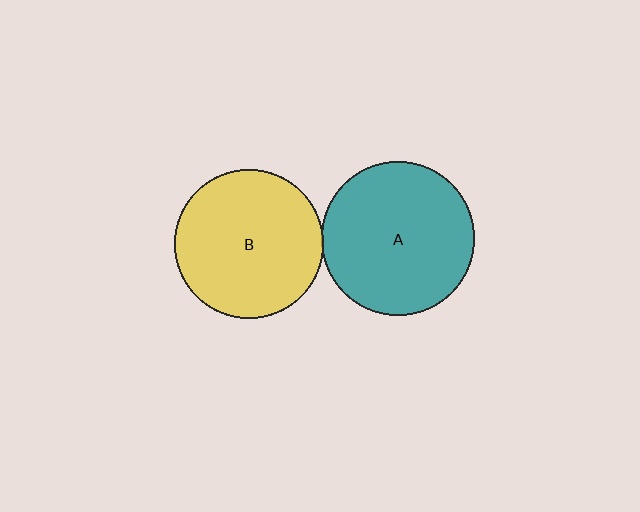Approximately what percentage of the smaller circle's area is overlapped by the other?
Approximately 5%.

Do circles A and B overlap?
Yes.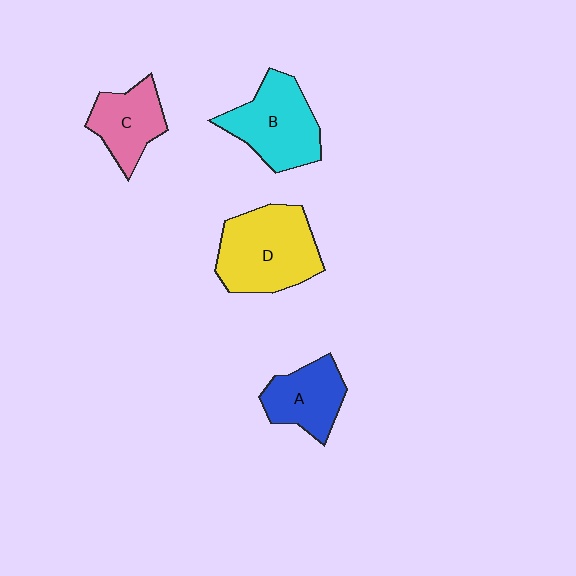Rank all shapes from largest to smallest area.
From largest to smallest: D (yellow), B (cyan), A (blue), C (pink).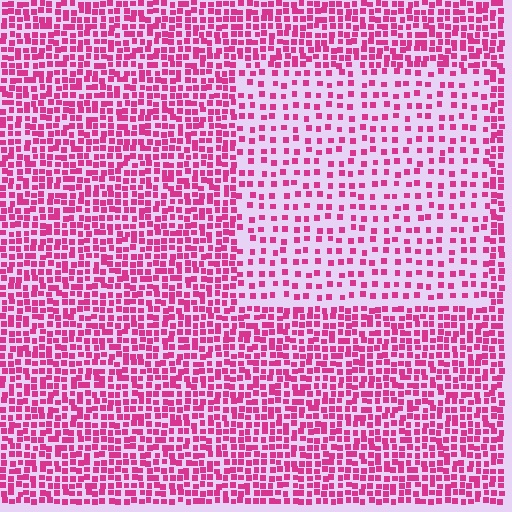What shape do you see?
I see a rectangle.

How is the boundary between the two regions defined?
The boundary is defined by a change in element density (approximately 2.1x ratio). All elements are the same color, size, and shape.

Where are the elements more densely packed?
The elements are more densely packed outside the rectangle boundary.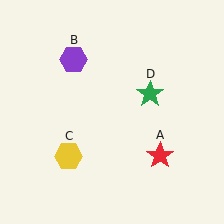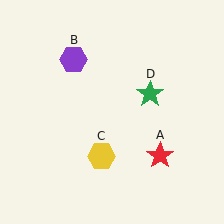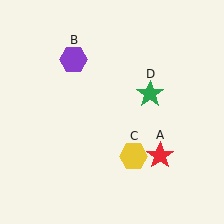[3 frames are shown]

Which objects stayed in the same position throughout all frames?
Red star (object A) and purple hexagon (object B) and green star (object D) remained stationary.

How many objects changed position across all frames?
1 object changed position: yellow hexagon (object C).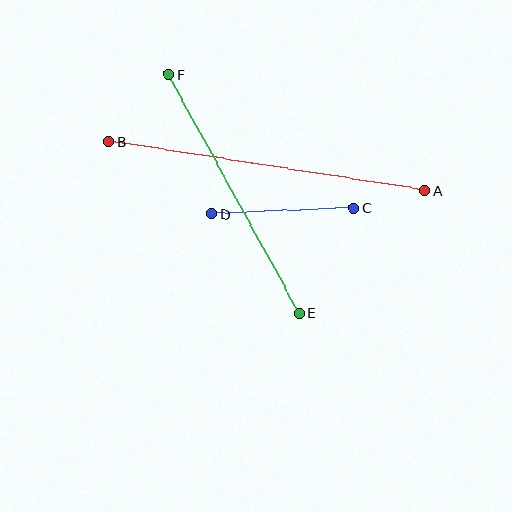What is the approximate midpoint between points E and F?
The midpoint is at approximately (234, 194) pixels.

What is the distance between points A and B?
The distance is approximately 320 pixels.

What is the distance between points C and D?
The distance is approximately 142 pixels.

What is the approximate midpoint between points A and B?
The midpoint is at approximately (267, 166) pixels.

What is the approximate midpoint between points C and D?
The midpoint is at approximately (282, 211) pixels.